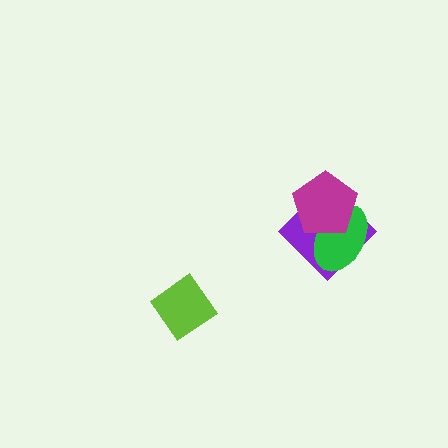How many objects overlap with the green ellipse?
2 objects overlap with the green ellipse.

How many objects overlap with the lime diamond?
0 objects overlap with the lime diamond.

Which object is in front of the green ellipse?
The magenta pentagon is in front of the green ellipse.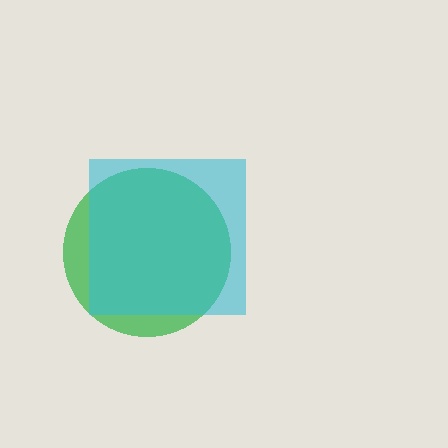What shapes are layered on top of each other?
The layered shapes are: a green circle, a cyan square.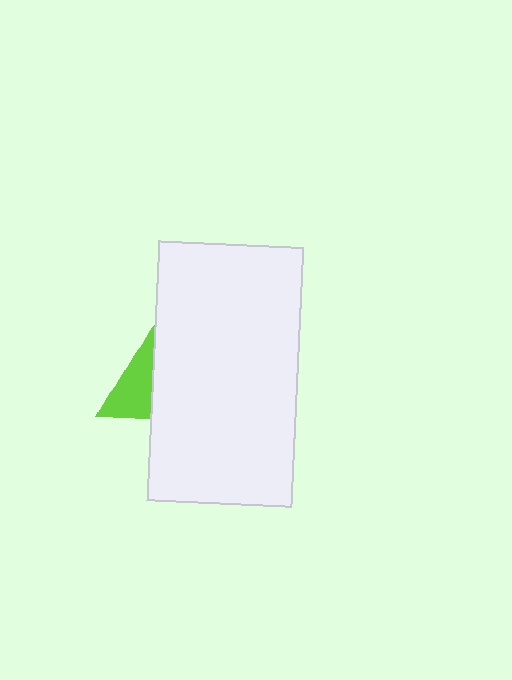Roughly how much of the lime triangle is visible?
A small part of it is visible (roughly 35%).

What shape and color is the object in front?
The object in front is a white rectangle.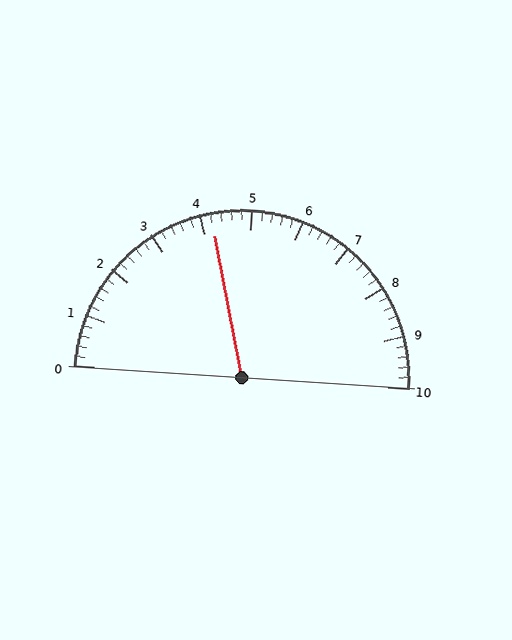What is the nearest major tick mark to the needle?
The nearest major tick mark is 4.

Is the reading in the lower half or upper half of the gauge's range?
The reading is in the lower half of the range (0 to 10).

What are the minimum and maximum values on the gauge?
The gauge ranges from 0 to 10.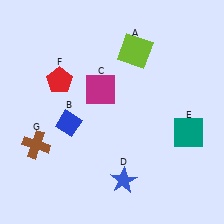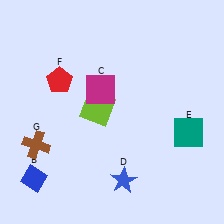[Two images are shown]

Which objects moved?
The objects that moved are: the lime square (A), the blue diamond (B).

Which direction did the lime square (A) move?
The lime square (A) moved down.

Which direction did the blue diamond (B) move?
The blue diamond (B) moved down.